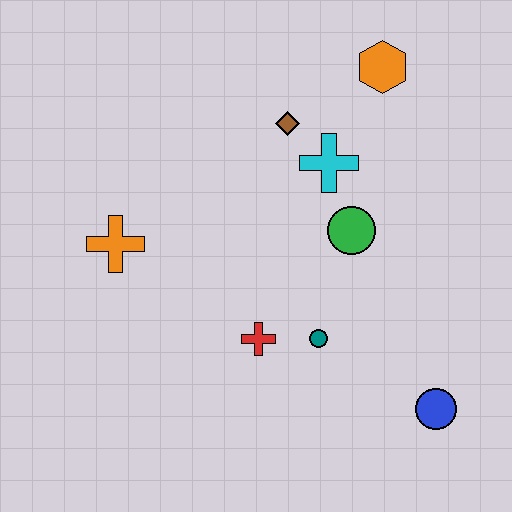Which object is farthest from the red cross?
The orange hexagon is farthest from the red cross.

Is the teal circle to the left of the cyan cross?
Yes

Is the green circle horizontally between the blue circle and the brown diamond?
Yes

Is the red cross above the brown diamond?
No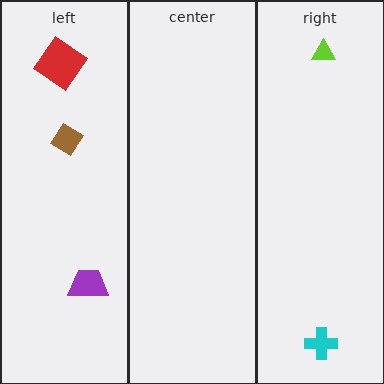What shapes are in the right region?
The cyan cross, the lime triangle.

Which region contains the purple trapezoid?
The left region.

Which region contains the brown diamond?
The left region.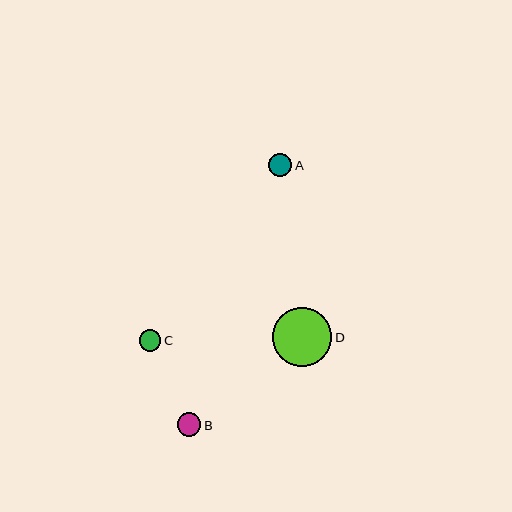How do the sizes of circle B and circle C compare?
Circle B and circle C are approximately the same size.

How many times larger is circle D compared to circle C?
Circle D is approximately 2.7 times the size of circle C.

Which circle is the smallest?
Circle C is the smallest with a size of approximately 22 pixels.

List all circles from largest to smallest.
From largest to smallest: D, B, A, C.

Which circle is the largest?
Circle D is the largest with a size of approximately 59 pixels.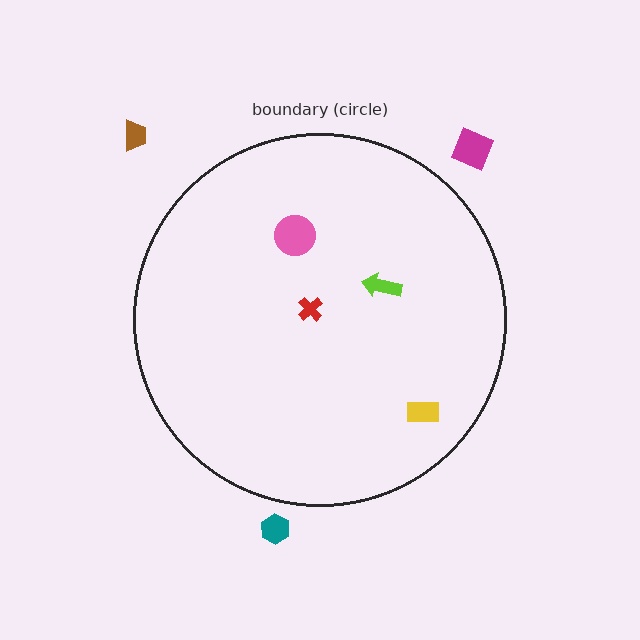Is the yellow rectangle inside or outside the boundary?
Inside.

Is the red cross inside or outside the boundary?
Inside.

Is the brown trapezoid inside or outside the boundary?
Outside.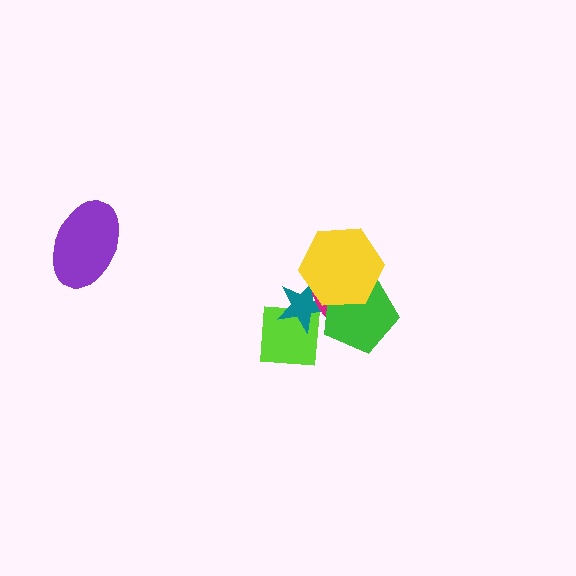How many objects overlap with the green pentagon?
3 objects overlap with the green pentagon.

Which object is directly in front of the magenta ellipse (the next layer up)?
The green pentagon is directly in front of the magenta ellipse.